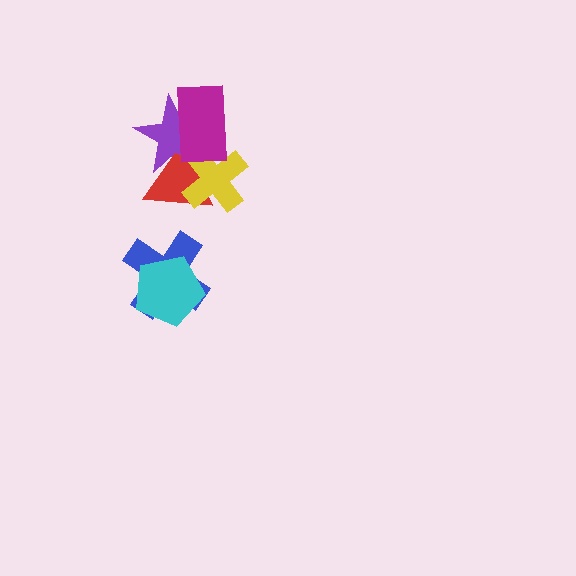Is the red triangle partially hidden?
Yes, it is partially covered by another shape.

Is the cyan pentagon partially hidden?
No, no other shape covers it.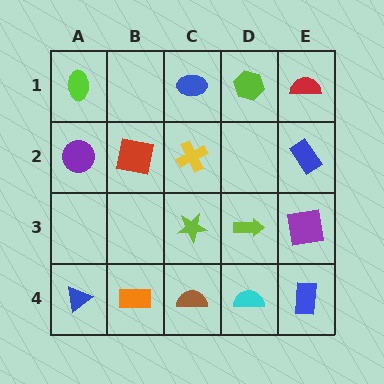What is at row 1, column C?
A blue ellipse.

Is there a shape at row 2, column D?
No, that cell is empty.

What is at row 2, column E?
A blue rectangle.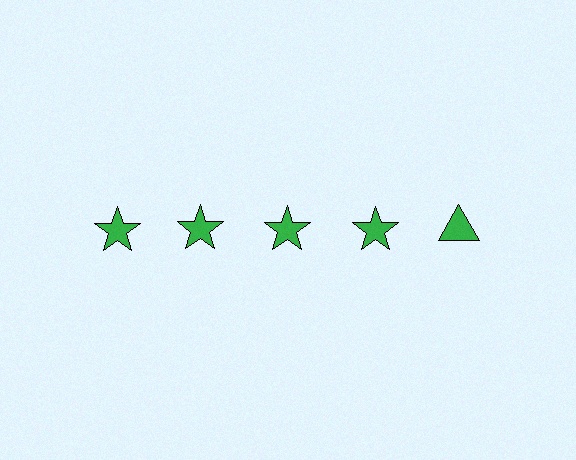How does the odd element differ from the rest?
It has a different shape: triangle instead of star.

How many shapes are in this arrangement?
There are 5 shapes arranged in a grid pattern.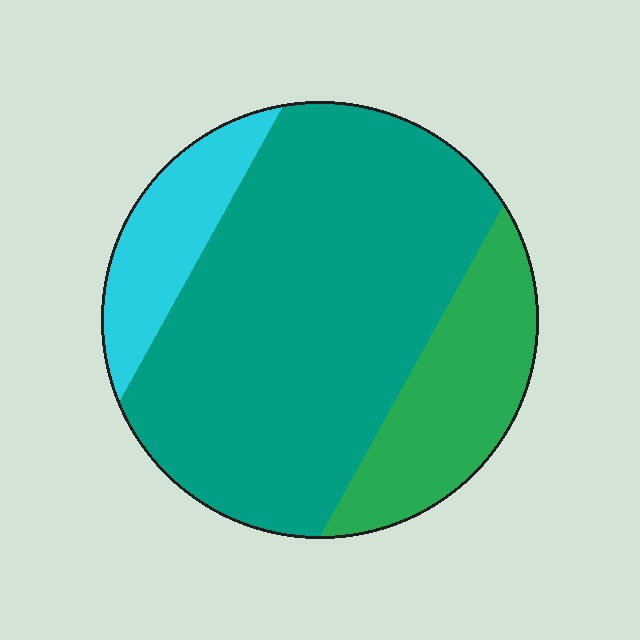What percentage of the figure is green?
Green takes up between a sixth and a third of the figure.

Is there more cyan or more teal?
Teal.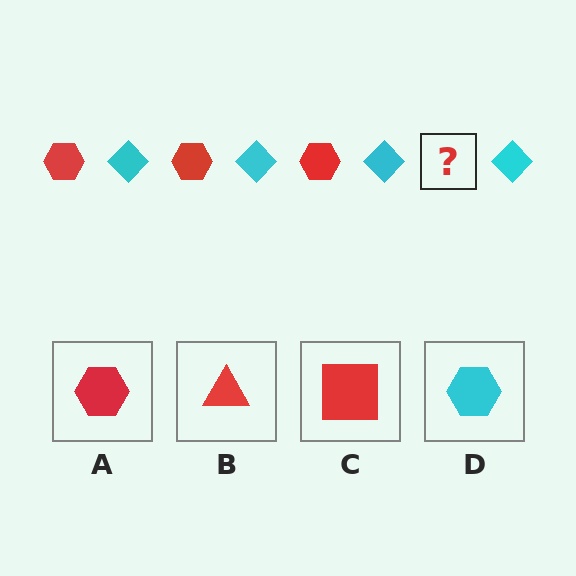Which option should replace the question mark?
Option A.